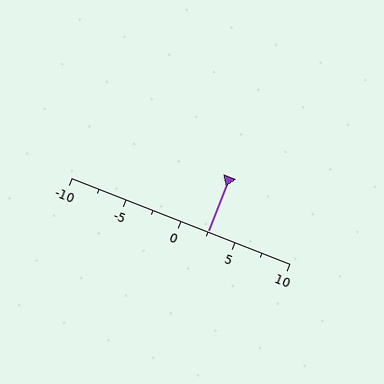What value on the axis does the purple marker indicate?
The marker indicates approximately 2.5.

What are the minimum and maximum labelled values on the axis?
The axis runs from -10 to 10.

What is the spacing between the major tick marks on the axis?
The major ticks are spaced 5 apart.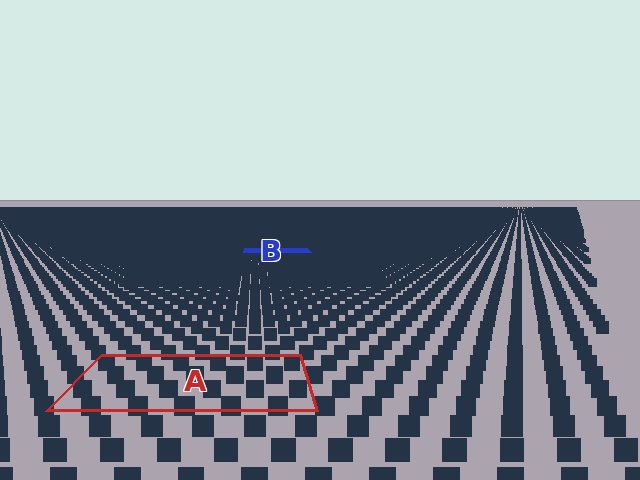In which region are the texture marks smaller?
The texture marks are smaller in region B, because it is farther away.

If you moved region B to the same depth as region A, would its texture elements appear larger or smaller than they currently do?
They would appear larger. At a closer depth, the same texture elements are projected at a bigger on-screen size.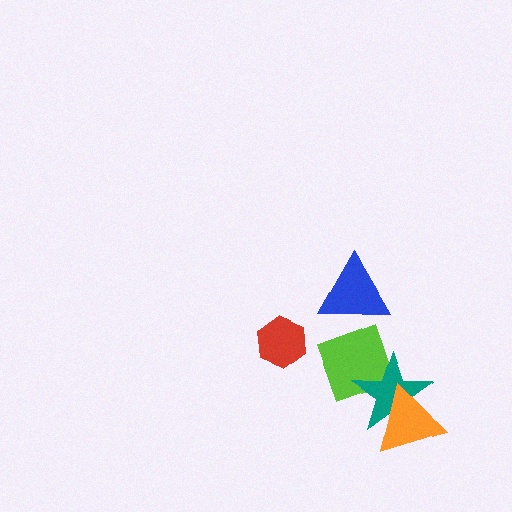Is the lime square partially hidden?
Yes, it is partially covered by another shape.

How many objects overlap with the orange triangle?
1 object overlaps with the orange triangle.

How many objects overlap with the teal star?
2 objects overlap with the teal star.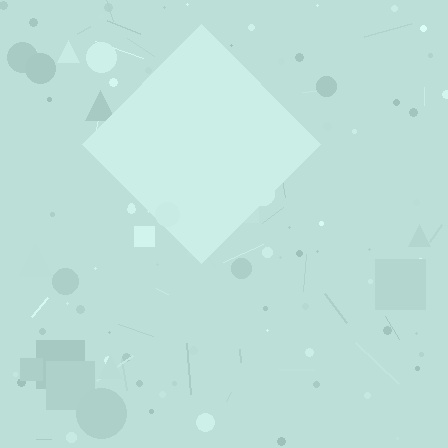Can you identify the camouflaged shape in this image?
The camouflaged shape is a diamond.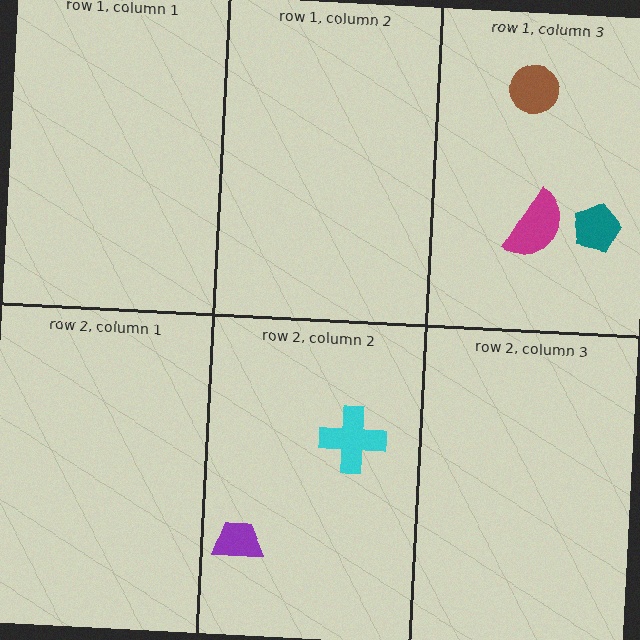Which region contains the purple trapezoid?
The row 2, column 2 region.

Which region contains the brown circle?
The row 1, column 3 region.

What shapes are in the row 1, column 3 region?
The brown circle, the teal pentagon, the magenta semicircle.